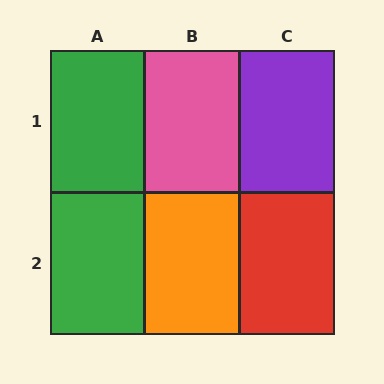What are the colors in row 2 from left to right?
Green, orange, red.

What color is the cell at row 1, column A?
Green.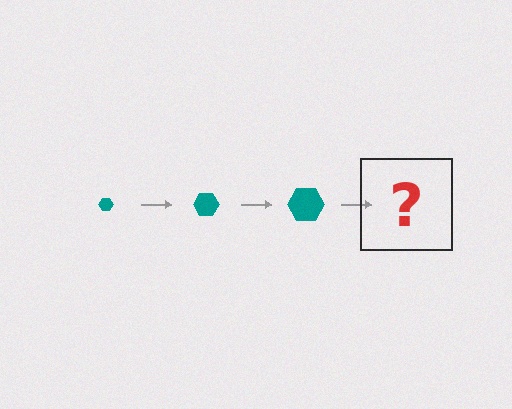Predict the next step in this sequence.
The next step is a teal hexagon, larger than the previous one.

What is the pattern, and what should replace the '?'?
The pattern is that the hexagon gets progressively larger each step. The '?' should be a teal hexagon, larger than the previous one.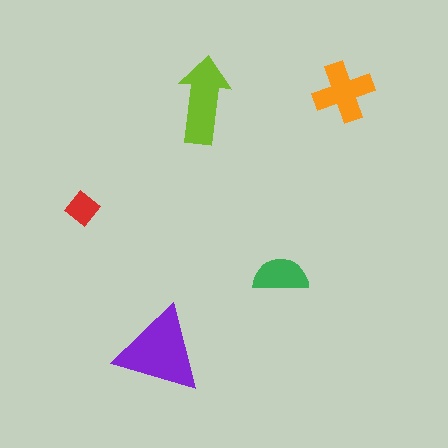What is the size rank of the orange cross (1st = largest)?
3rd.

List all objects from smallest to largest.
The red diamond, the green semicircle, the orange cross, the lime arrow, the purple triangle.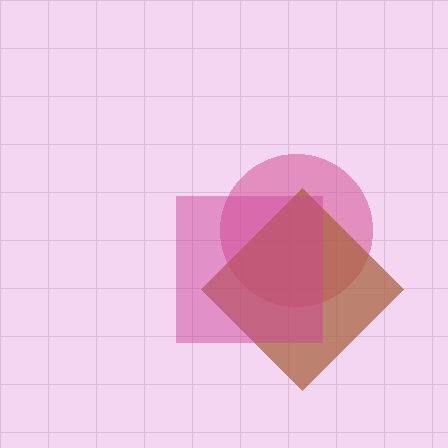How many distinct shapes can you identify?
There are 3 distinct shapes: a pink circle, a brown diamond, a magenta square.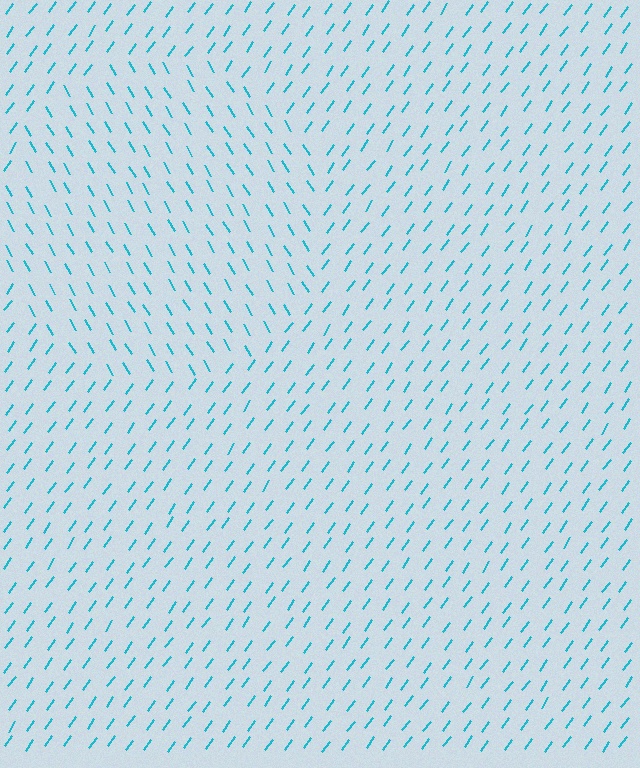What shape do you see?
I see a circle.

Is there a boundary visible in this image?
Yes, there is a texture boundary formed by a change in line orientation.